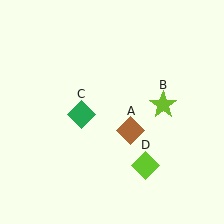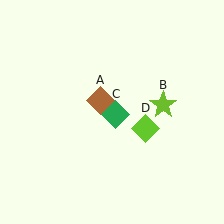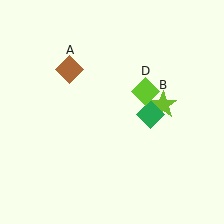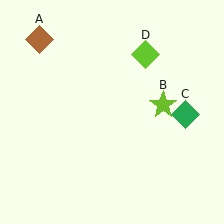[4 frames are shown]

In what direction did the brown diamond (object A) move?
The brown diamond (object A) moved up and to the left.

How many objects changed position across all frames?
3 objects changed position: brown diamond (object A), green diamond (object C), lime diamond (object D).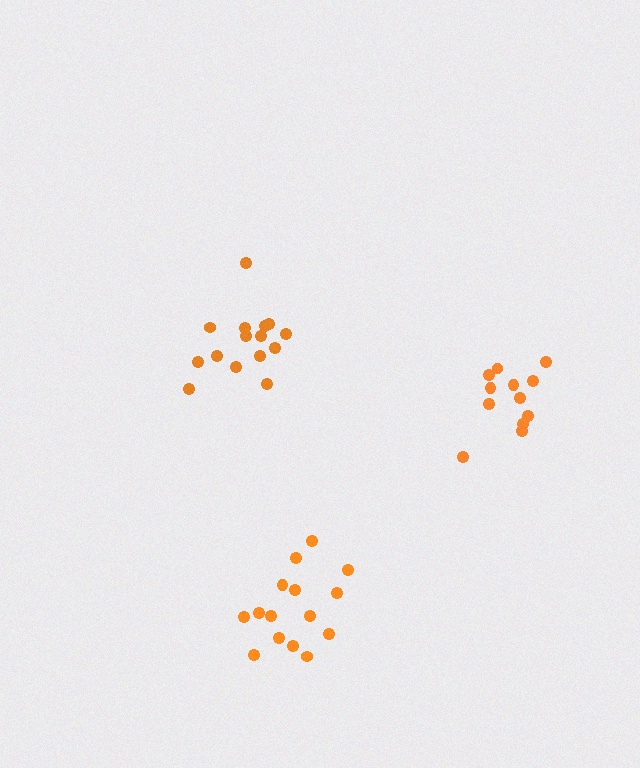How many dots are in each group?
Group 1: 15 dots, Group 2: 15 dots, Group 3: 12 dots (42 total).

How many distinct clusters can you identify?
There are 3 distinct clusters.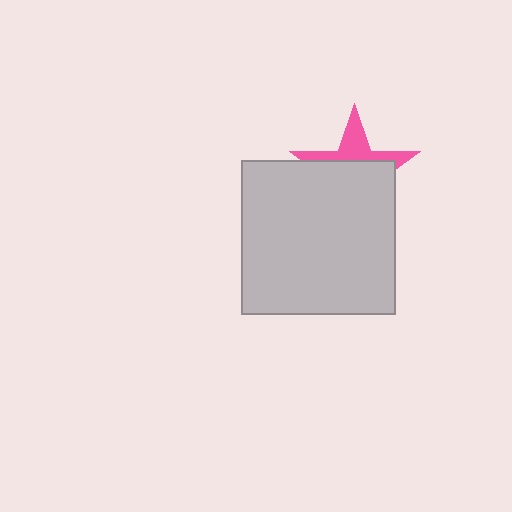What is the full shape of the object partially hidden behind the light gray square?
The partially hidden object is a pink star.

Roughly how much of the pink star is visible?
A small part of it is visible (roughly 34%).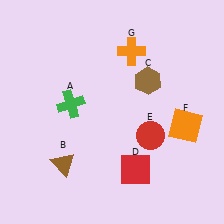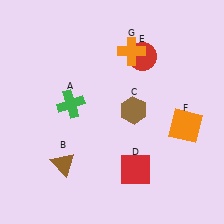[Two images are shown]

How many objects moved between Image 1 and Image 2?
2 objects moved between the two images.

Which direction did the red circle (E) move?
The red circle (E) moved up.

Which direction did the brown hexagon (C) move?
The brown hexagon (C) moved down.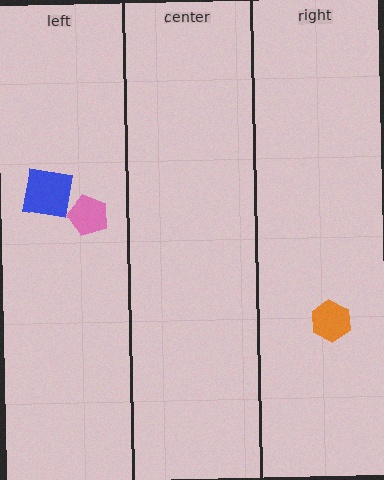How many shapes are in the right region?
1.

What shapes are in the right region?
The orange hexagon.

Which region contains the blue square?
The left region.